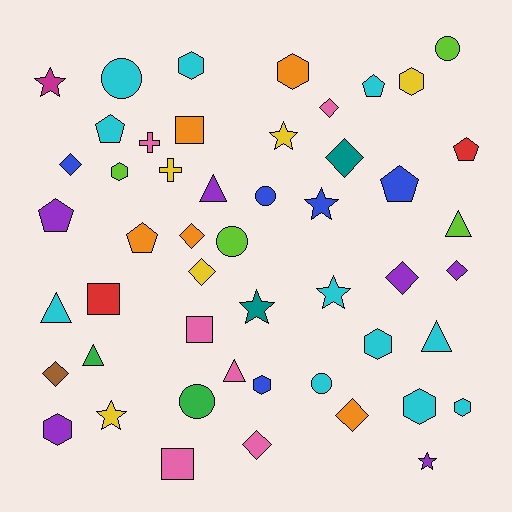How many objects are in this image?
There are 50 objects.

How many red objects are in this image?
There are 2 red objects.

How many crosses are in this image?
There are 2 crosses.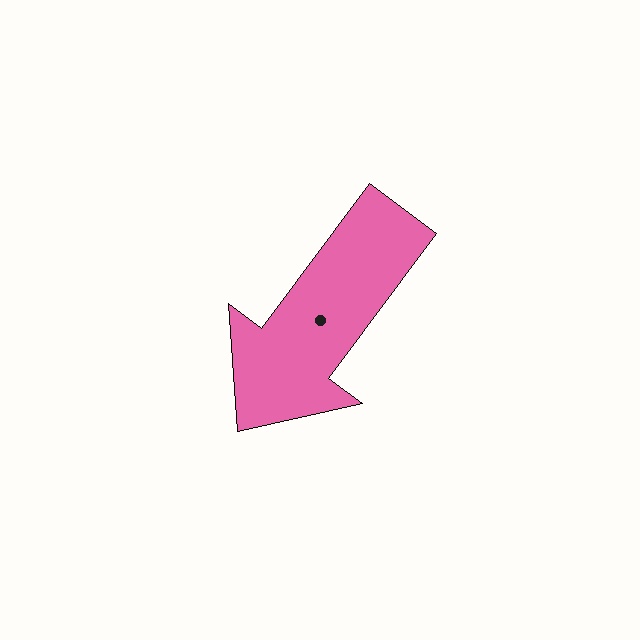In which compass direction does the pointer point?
Southwest.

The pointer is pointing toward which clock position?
Roughly 7 o'clock.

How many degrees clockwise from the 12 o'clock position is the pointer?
Approximately 217 degrees.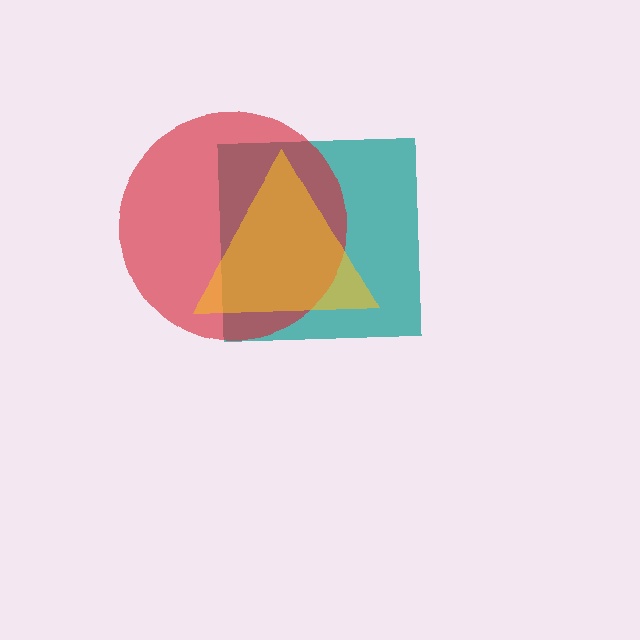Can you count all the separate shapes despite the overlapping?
Yes, there are 3 separate shapes.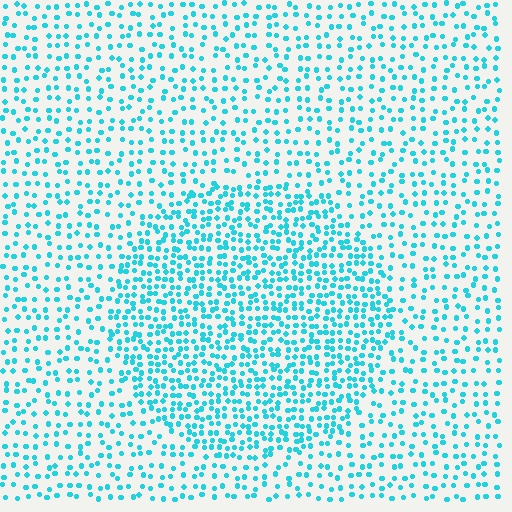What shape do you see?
I see a circle.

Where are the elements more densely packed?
The elements are more densely packed inside the circle boundary.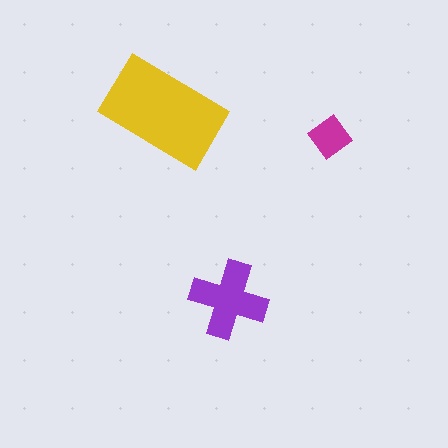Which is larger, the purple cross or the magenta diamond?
The purple cross.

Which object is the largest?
The yellow rectangle.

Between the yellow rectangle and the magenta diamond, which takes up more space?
The yellow rectangle.